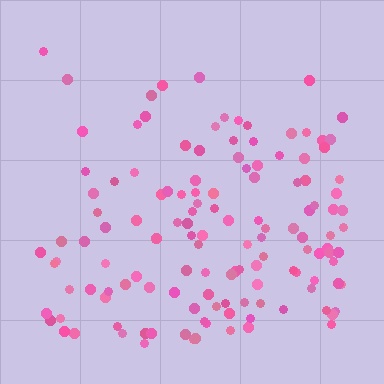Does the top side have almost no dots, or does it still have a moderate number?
Still a moderate number, just noticeably fewer than the bottom.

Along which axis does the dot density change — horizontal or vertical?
Vertical.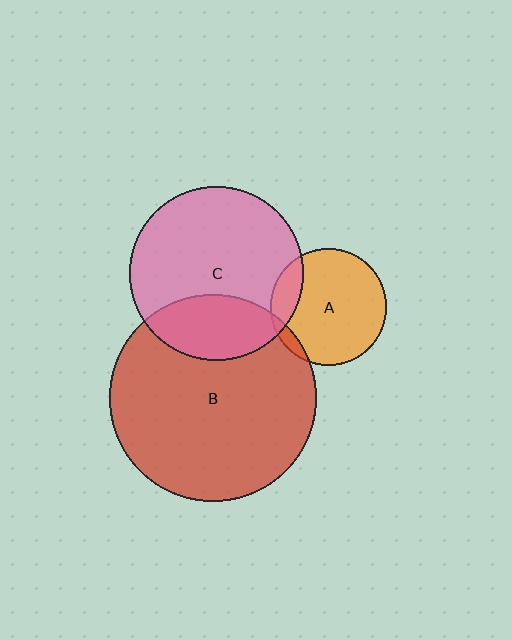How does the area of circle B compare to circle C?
Approximately 1.4 times.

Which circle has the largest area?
Circle B (red).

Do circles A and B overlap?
Yes.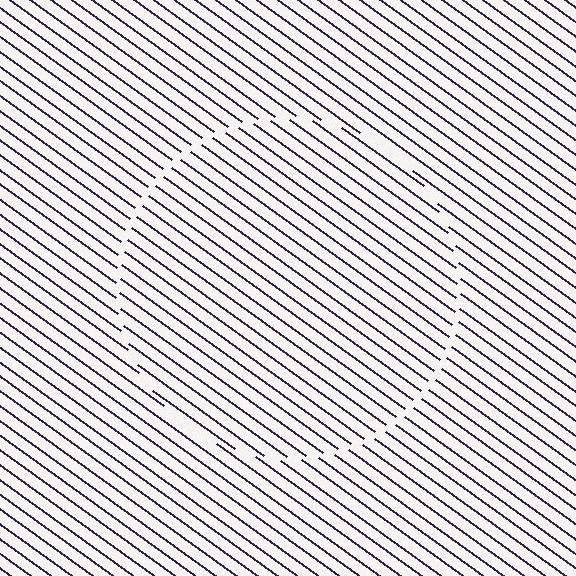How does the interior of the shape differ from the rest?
The interior of the shape contains the same grating, shifted by half a period — the contour is defined by the phase discontinuity where line-ends from the inner and outer gratings abut.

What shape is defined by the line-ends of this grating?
An illusory circle. The interior of the shape contains the same grating, shifted by half a period — the contour is defined by the phase discontinuity where line-ends from the inner and outer gratings abut.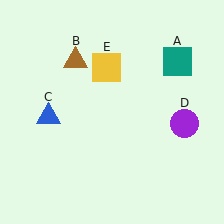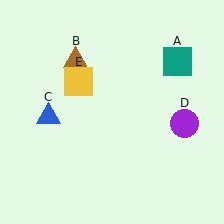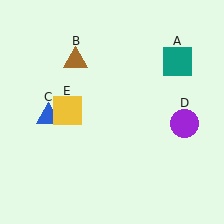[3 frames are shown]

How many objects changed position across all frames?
1 object changed position: yellow square (object E).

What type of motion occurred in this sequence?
The yellow square (object E) rotated counterclockwise around the center of the scene.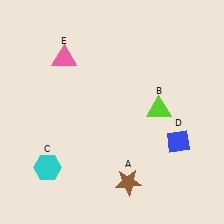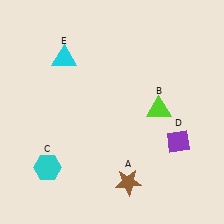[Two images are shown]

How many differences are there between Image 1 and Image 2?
There are 2 differences between the two images.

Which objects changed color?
D changed from blue to purple. E changed from pink to cyan.